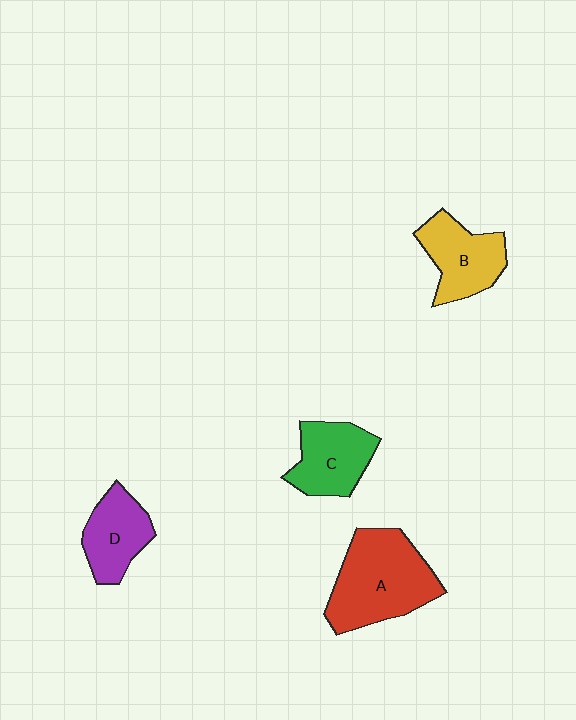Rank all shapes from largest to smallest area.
From largest to smallest: A (red), B (yellow), C (green), D (purple).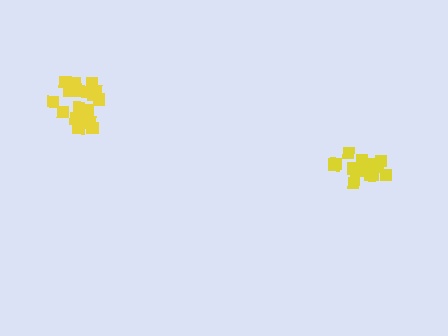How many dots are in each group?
Group 1: 20 dots, Group 2: 19 dots (39 total).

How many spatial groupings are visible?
There are 2 spatial groupings.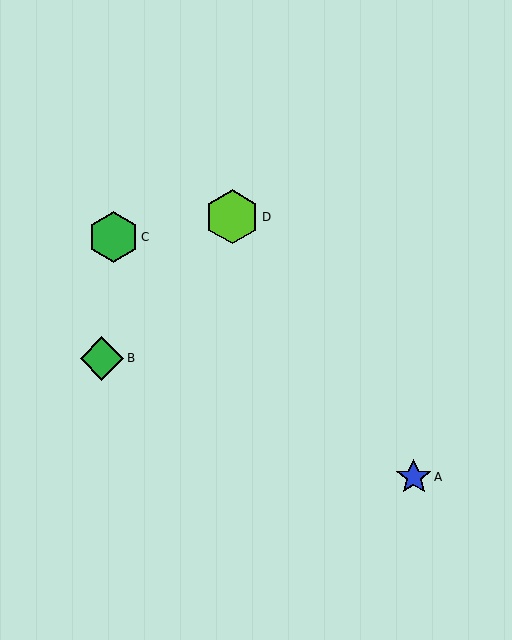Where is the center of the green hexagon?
The center of the green hexagon is at (113, 237).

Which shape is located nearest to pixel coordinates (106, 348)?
The green diamond (labeled B) at (102, 358) is nearest to that location.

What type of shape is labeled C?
Shape C is a green hexagon.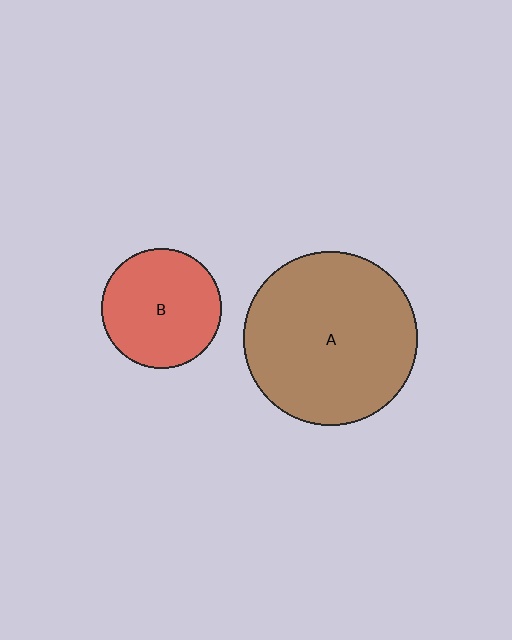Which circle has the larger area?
Circle A (brown).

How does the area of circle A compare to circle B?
Approximately 2.1 times.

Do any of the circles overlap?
No, none of the circles overlap.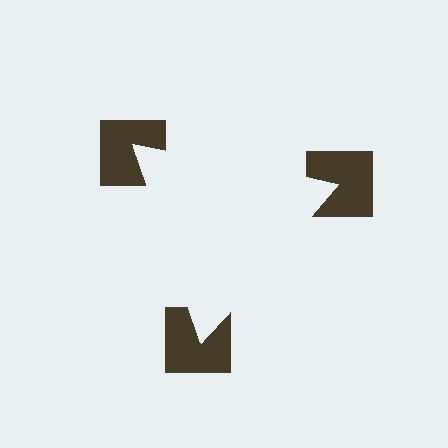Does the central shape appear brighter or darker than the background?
It typically appears slightly brighter than the background, even though no actual brightness change is drawn.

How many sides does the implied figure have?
3 sides.